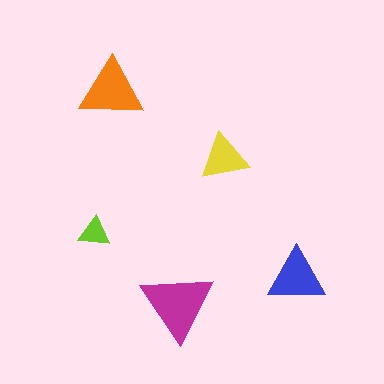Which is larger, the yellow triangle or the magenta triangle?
The magenta one.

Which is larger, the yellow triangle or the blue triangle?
The blue one.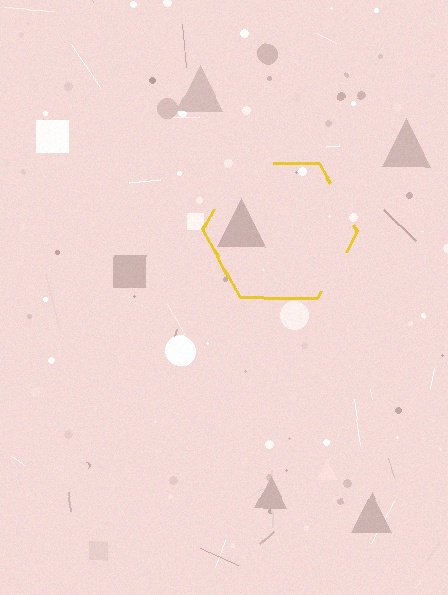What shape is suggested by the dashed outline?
The dashed outline suggests a hexagon.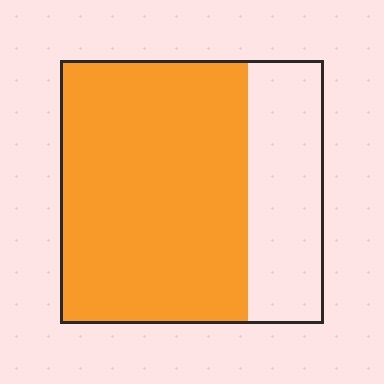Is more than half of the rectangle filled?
Yes.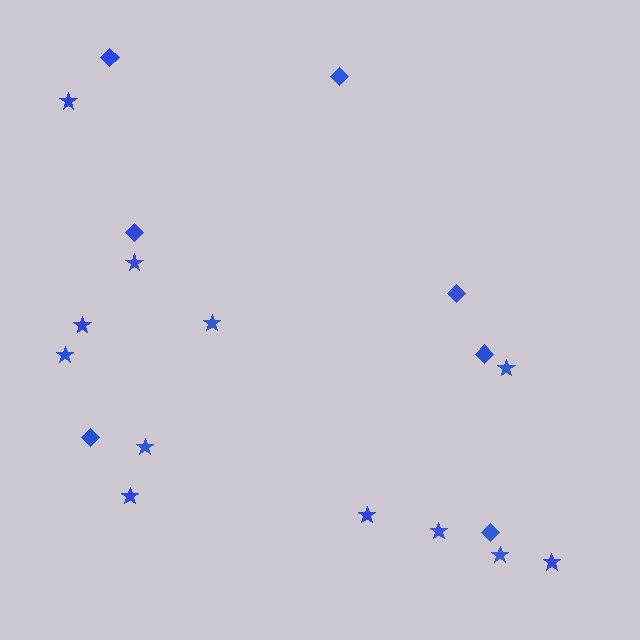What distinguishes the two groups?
There are 2 groups: one group of diamonds (7) and one group of stars (12).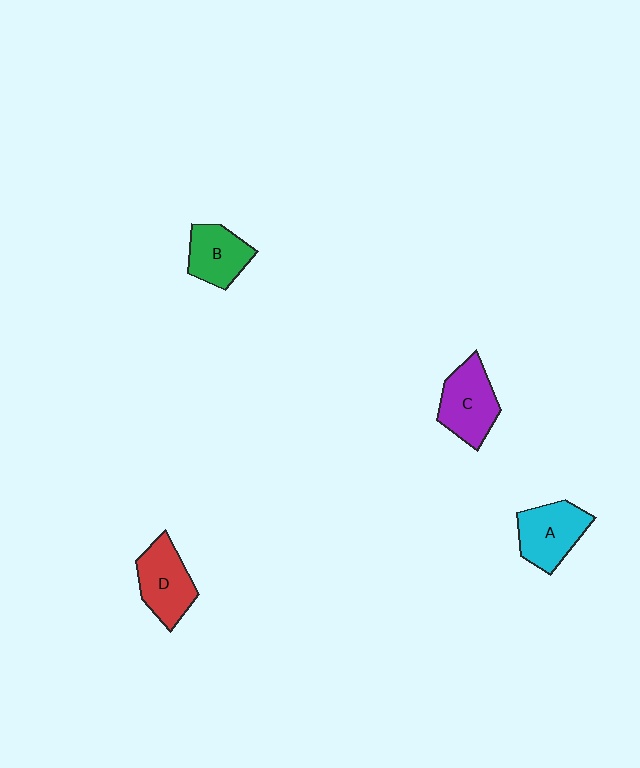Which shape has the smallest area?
Shape B (green).